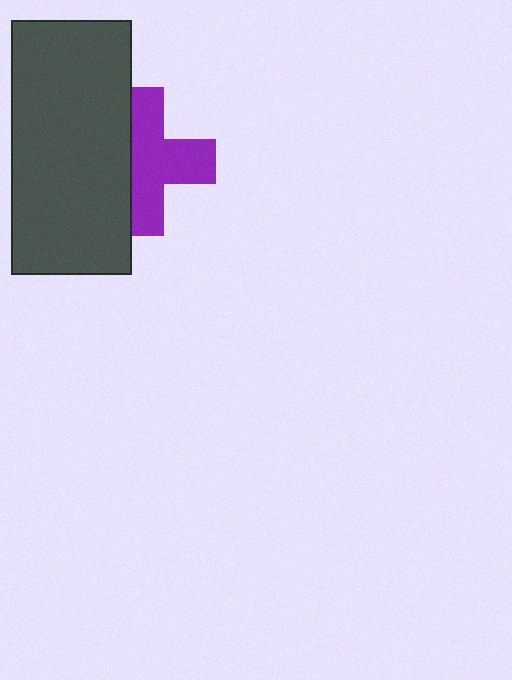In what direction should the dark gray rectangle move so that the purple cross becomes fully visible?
The dark gray rectangle should move left. That is the shortest direction to clear the overlap and leave the purple cross fully visible.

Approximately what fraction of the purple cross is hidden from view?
Roughly 37% of the purple cross is hidden behind the dark gray rectangle.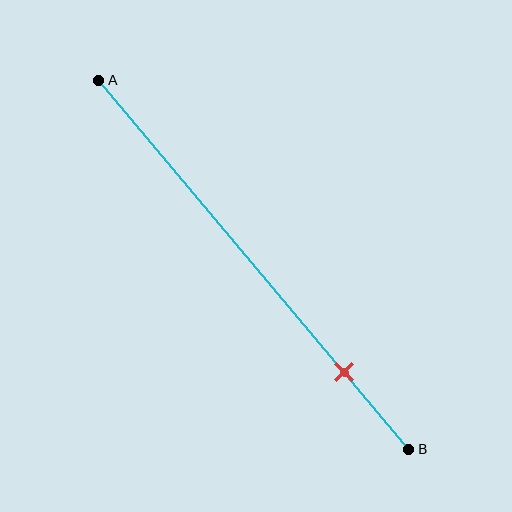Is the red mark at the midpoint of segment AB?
No, the mark is at about 80% from A, not at the 50% midpoint.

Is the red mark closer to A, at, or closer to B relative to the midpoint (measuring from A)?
The red mark is closer to point B than the midpoint of segment AB.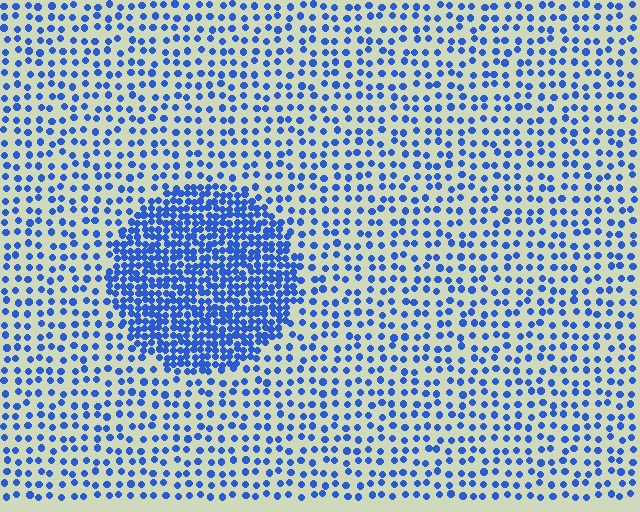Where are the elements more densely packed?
The elements are more densely packed inside the circle boundary.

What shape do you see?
I see a circle.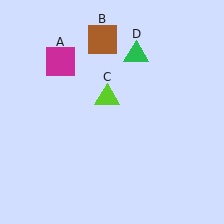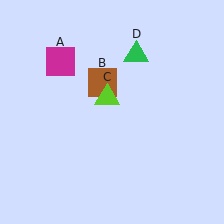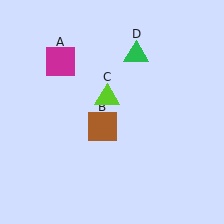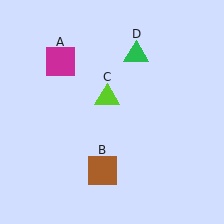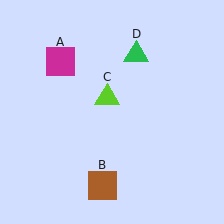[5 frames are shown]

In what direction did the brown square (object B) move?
The brown square (object B) moved down.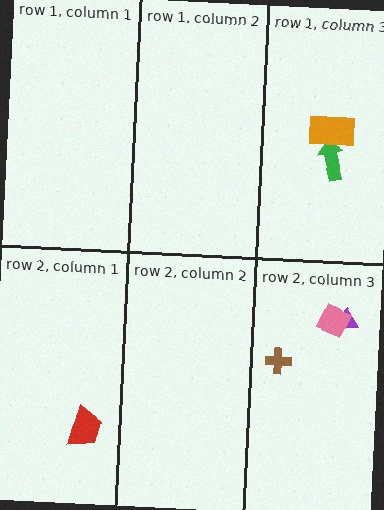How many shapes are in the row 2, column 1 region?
1.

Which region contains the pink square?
The row 2, column 3 region.